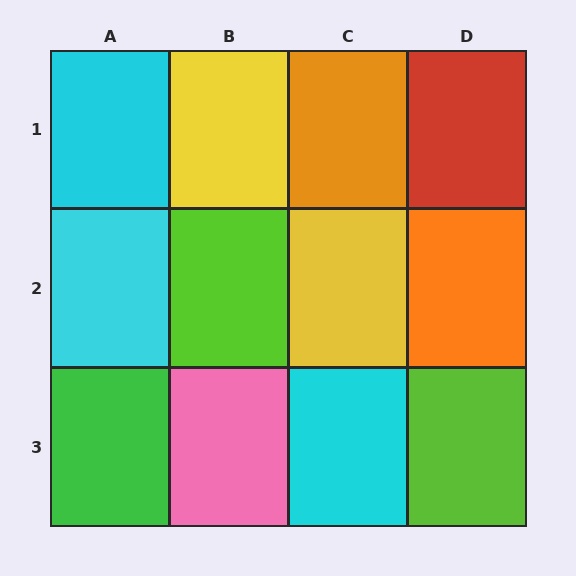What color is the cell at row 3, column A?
Green.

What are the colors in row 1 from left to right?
Cyan, yellow, orange, red.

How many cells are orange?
2 cells are orange.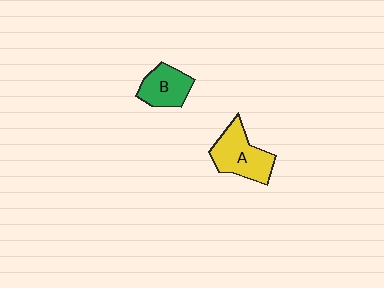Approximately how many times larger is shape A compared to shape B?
Approximately 1.4 times.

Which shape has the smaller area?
Shape B (green).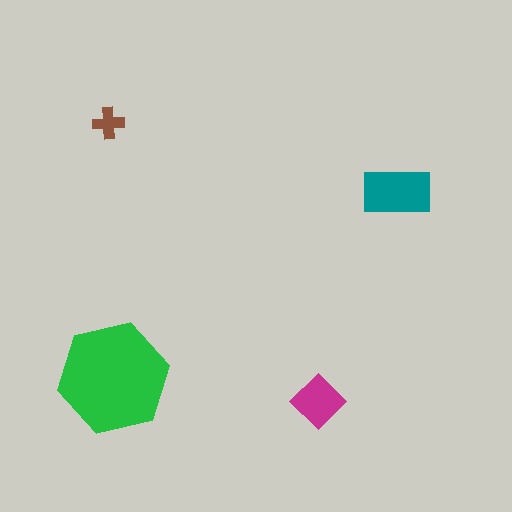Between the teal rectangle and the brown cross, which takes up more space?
The teal rectangle.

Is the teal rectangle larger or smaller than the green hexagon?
Smaller.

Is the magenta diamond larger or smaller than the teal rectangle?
Smaller.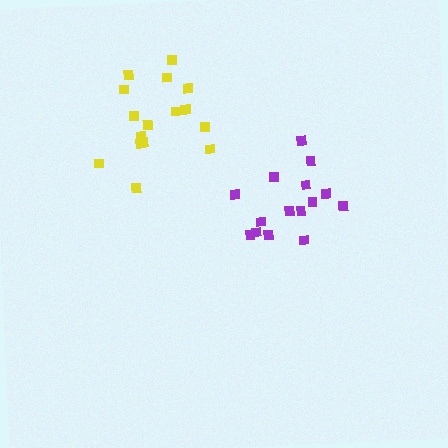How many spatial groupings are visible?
There are 2 spatial groupings.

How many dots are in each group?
Group 1: 17 dots, Group 2: 15 dots (32 total).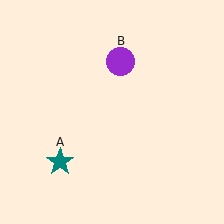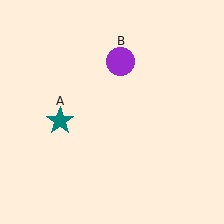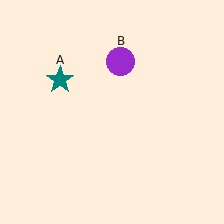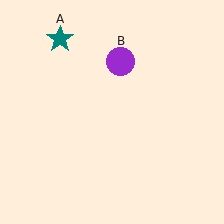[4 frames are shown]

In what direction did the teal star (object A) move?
The teal star (object A) moved up.